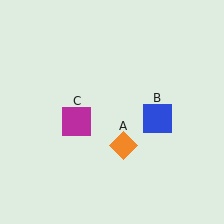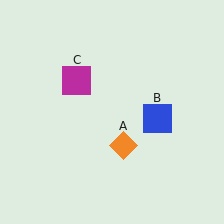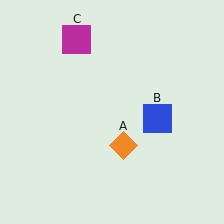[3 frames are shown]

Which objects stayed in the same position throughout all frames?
Orange diamond (object A) and blue square (object B) remained stationary.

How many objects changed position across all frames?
1 object changed position: magenta square (object C).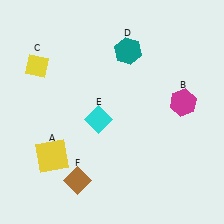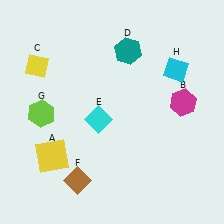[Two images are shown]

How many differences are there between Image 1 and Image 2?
There are 2 differences between the two images.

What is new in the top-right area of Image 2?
A cyan diamond (H) was added in the top-right area of Image 2.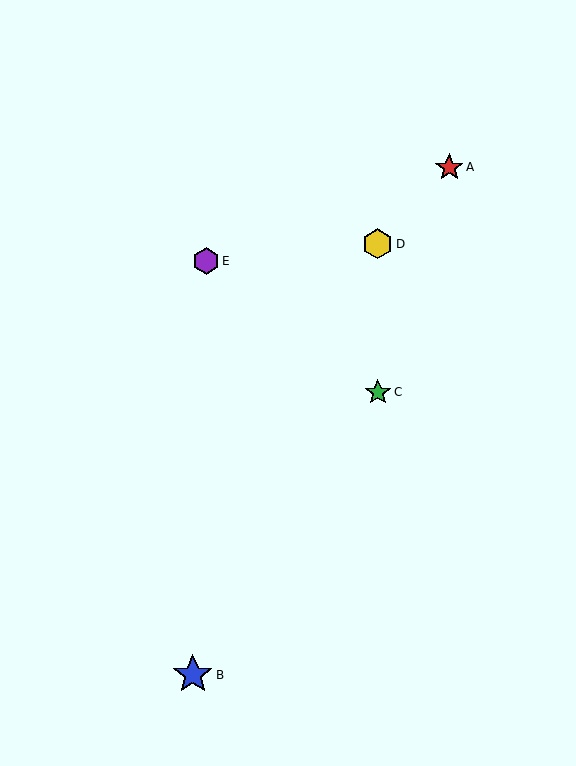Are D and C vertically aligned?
Yes, both are at x≈378.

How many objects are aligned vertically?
2 objects (C, D) are aligned vertically.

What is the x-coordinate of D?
Object D is at x≈378.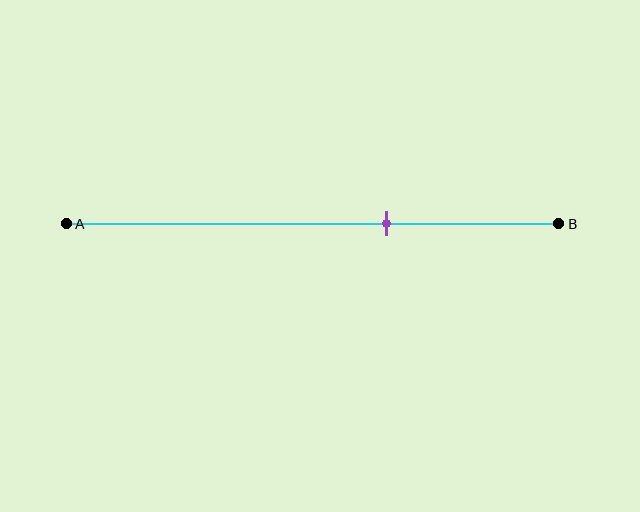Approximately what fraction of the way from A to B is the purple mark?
The purple mark is approximately 65% of the way from A to B.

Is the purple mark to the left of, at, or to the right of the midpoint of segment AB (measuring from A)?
The purple mark is to the right of the midpoint of segment AB.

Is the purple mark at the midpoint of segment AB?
No, the mark is at about 65% from A, not at the 50% midpoint.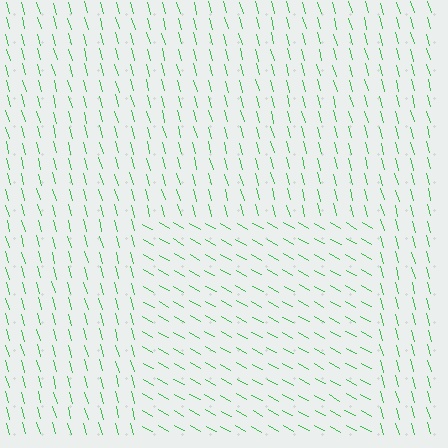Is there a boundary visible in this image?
Yes, there is a texture boundary formed by a change in line orientation.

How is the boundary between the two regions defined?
The boundary is defined purely by a change in line orientation (approximately 45 degrees difference). All lines are the same color and thickness.